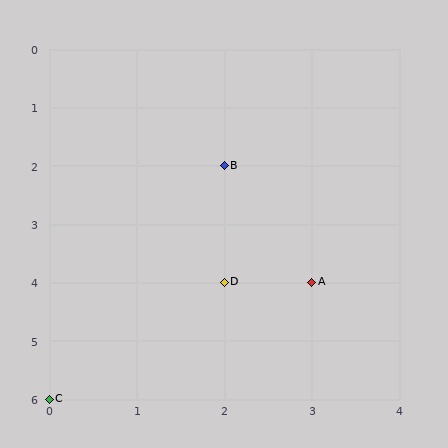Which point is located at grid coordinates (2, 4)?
Point D is at (2, 4).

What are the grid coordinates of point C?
Point C is at grid coordinates (0, 6).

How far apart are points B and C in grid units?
Points B and C are 2 columns and 4 rows apart (about 4.5 grid units diagonally).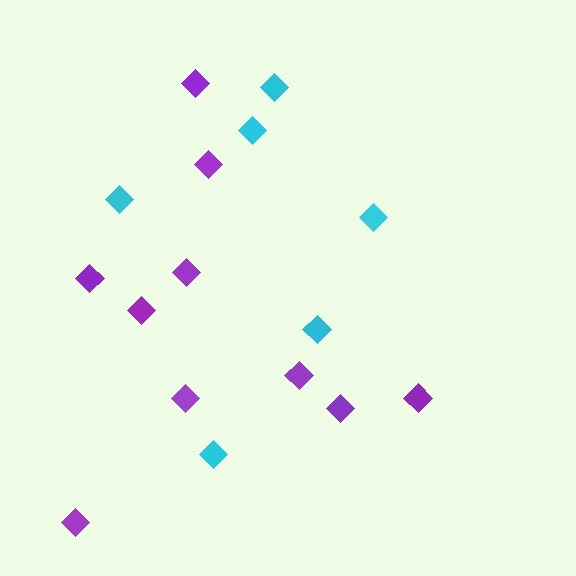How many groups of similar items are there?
There are 2 groups: one group of purple diamonds (10) and one group of cyan diamonds (6).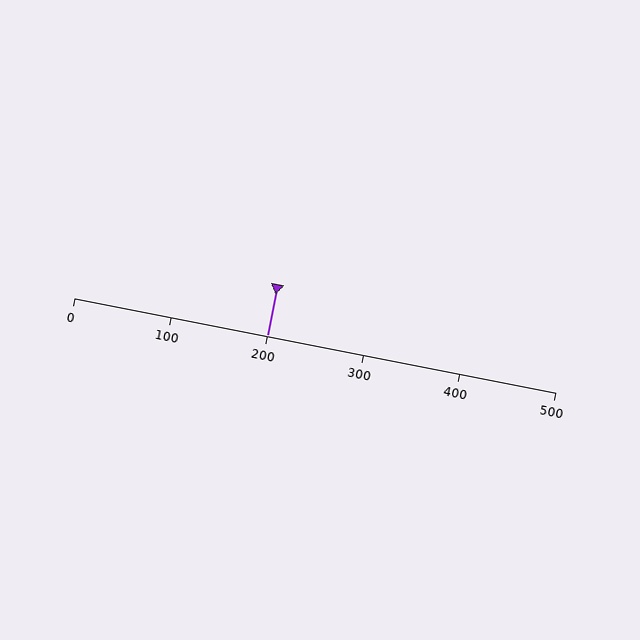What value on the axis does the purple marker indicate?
The marker indicates approximately 200.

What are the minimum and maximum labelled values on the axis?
The axis runs from 0 to 500.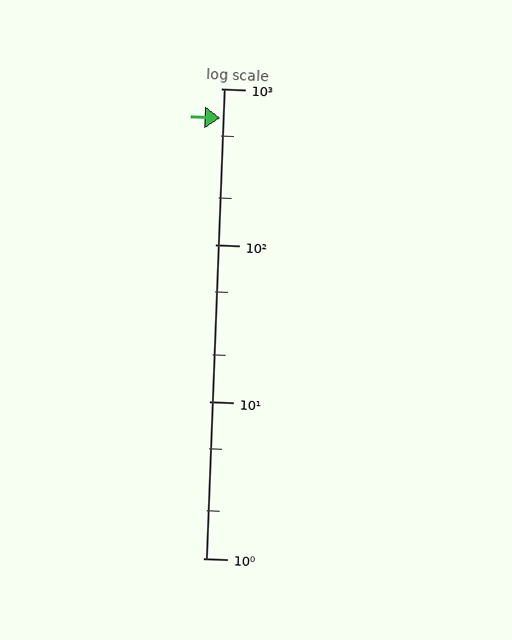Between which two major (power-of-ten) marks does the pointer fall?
The pointer is between 100 and 1000.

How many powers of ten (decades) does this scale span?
The scale spans 3 decades, from 1 to 1000.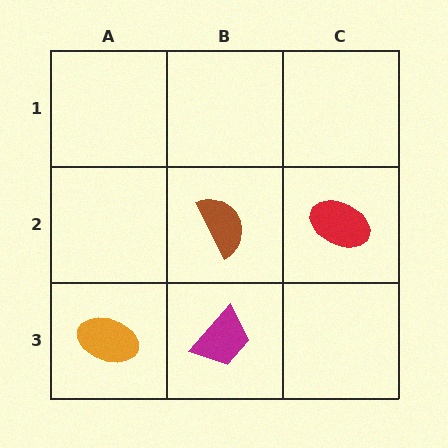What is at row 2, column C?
A red ellipse.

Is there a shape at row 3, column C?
No, that cell is empty.